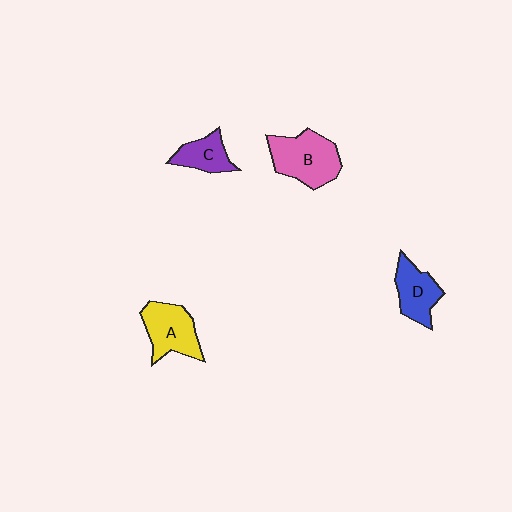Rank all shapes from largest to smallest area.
From largest to smallest: B (pink), A (yellow), D (blue), C (purple).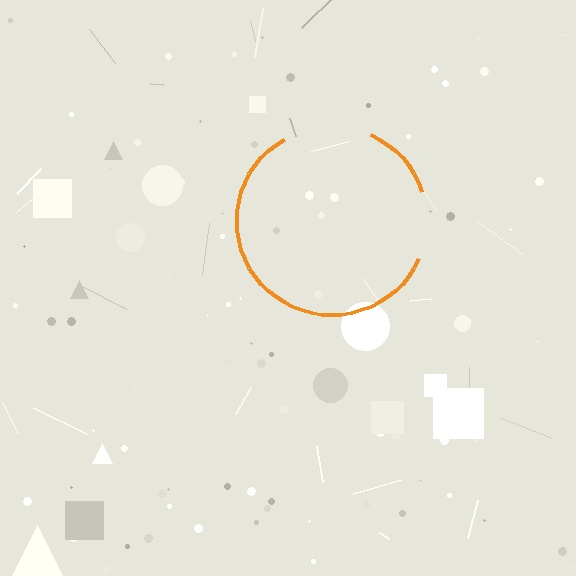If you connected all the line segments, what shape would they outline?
They would outline a circle.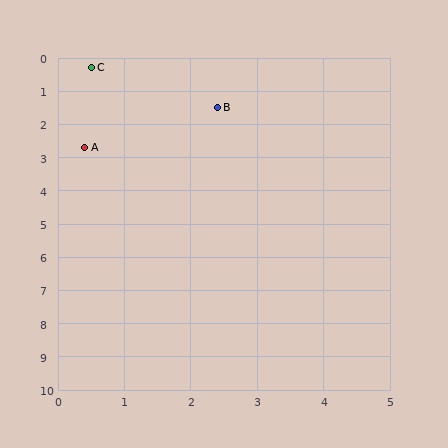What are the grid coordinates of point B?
Point B is at approximately (2.4, 1.5).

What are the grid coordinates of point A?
Point A is at approximately (0.4, 2.7).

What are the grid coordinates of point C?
Point C is at approximately (0.5, 0.3).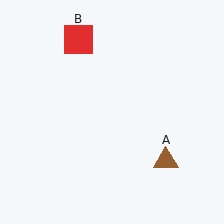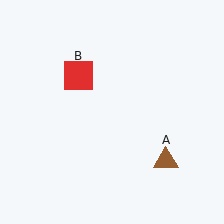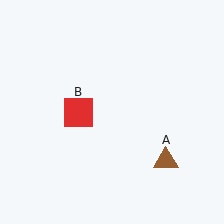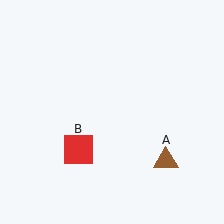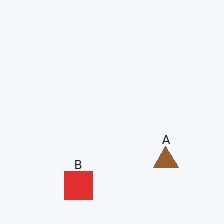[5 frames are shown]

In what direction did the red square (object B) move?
The red square (object B) moved down.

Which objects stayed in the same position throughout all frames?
Brown triangle (object A) remained stationary.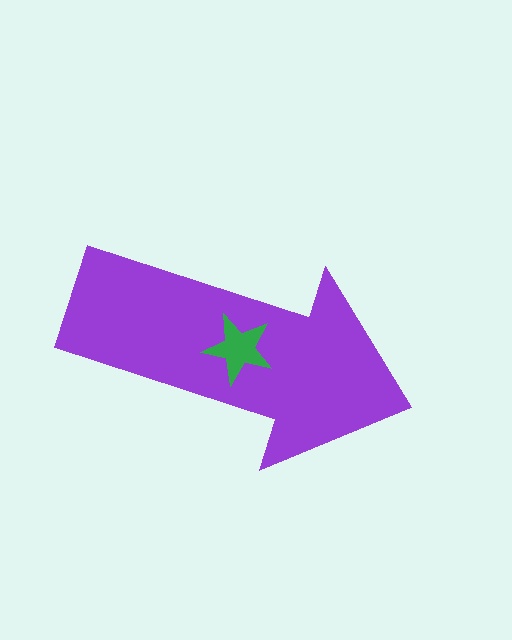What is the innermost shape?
The green star.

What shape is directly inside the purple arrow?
The green star.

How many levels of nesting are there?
2.